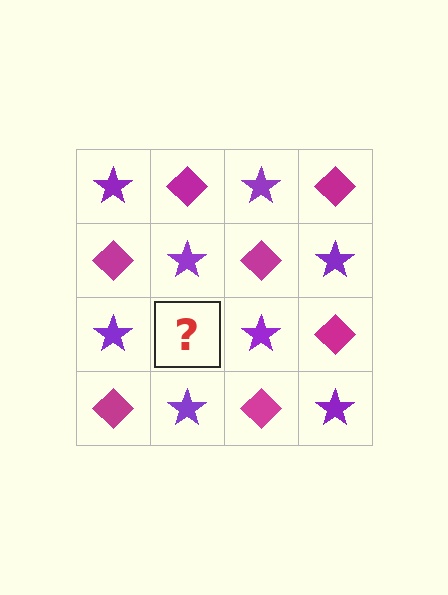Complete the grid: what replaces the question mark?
The question mark should be replaced with a magenta diamond.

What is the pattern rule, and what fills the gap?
The rule is that it alternates purple star and magenta diamond in a checkerboard pattern. The gap should be filled with a magenta diamond.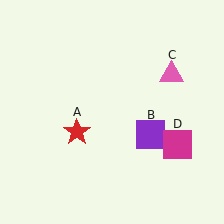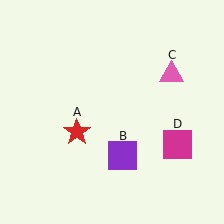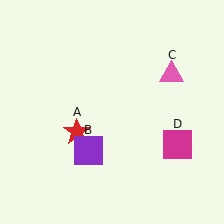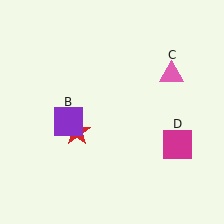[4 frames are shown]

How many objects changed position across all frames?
1 object changed position: purple square (object B).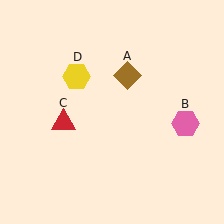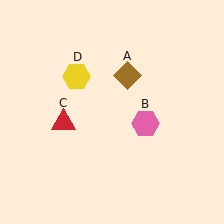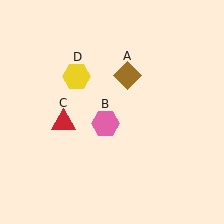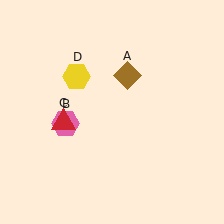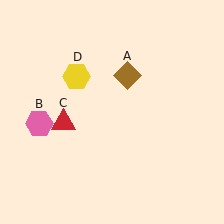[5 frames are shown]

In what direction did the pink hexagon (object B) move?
The pink hexagon (object B) moved left.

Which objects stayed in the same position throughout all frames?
Brown diamond (object A) and red triangle (object C) and yellow hexagon (object D) remained stationary.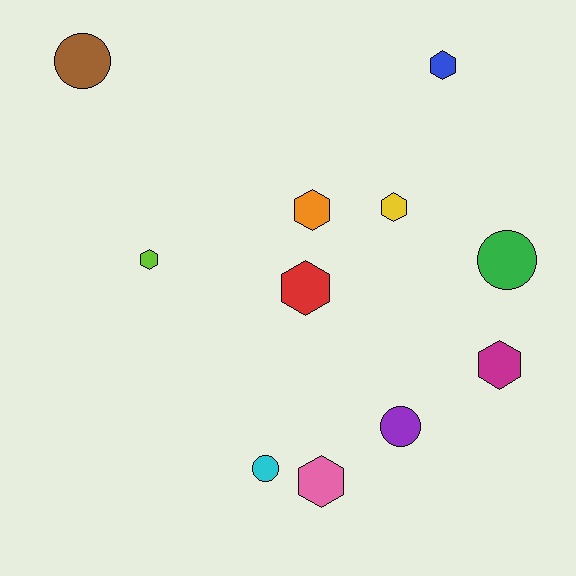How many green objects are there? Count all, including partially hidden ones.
There is 1 green object.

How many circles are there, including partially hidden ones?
There are 4 circles.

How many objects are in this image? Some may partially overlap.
There are 11 objects.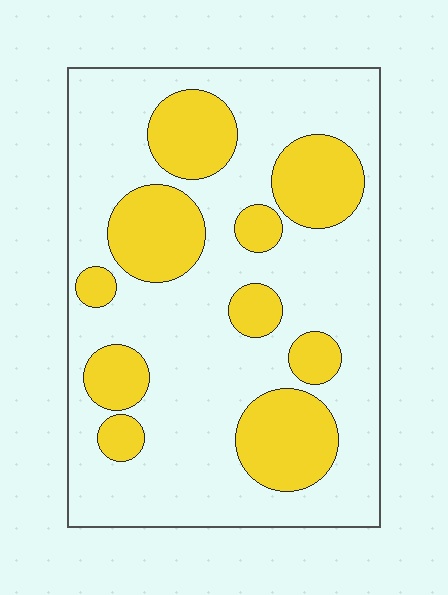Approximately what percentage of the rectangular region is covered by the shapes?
Approximately 30%.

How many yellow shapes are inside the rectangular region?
10.